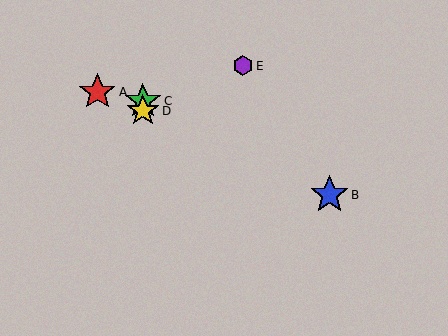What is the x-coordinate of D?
Object D is at x≈143.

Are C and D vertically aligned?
Yes, both are at x≈143.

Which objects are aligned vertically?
Objects C, D are aligned vertically.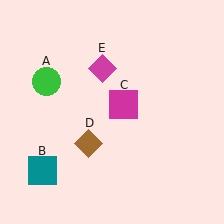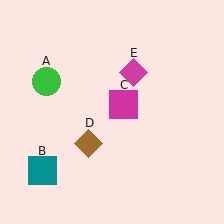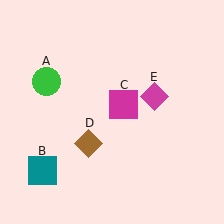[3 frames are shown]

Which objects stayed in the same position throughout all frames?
Green circle (object A) and teal square (object B) and magenta square (object C) and brown diamond (object D) remained stationary.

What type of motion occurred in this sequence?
The magenta diamond (object E) rotated clockwise around the center of the scene.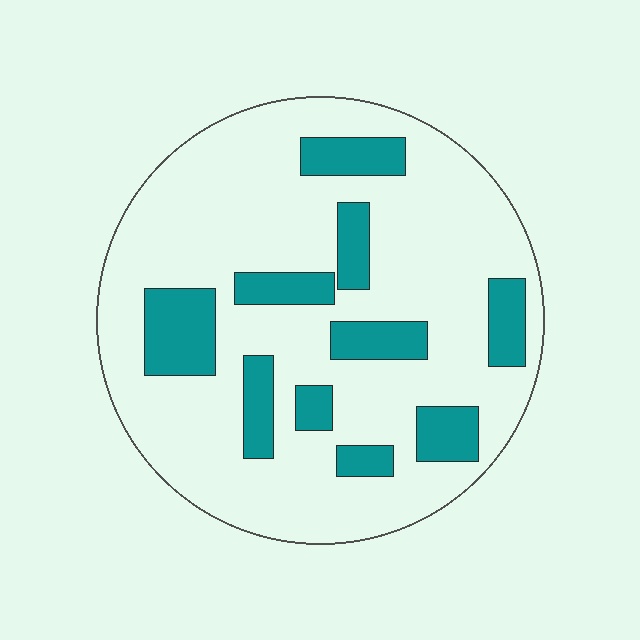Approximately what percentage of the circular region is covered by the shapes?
Approximately 20%.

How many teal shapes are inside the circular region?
10.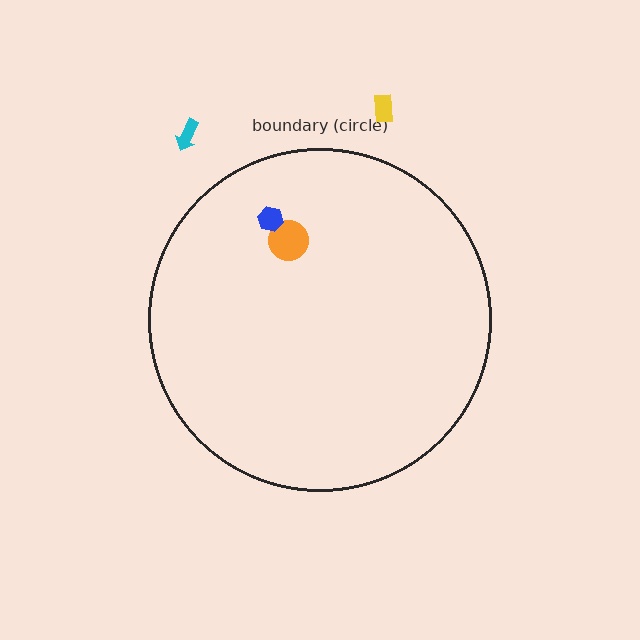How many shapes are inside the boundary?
2 inside, 2 outside.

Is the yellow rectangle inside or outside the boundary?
Outside.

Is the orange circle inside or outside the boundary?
Inside.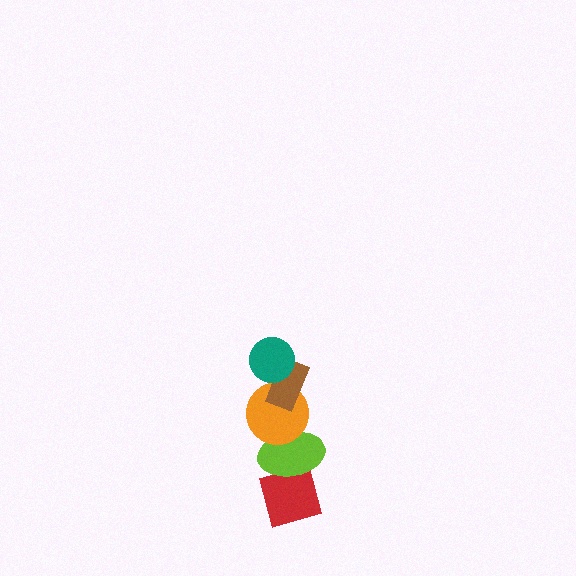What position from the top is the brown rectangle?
The brown rectangle is 2nd from the top.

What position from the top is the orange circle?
The orange circle is 3rd from the top.